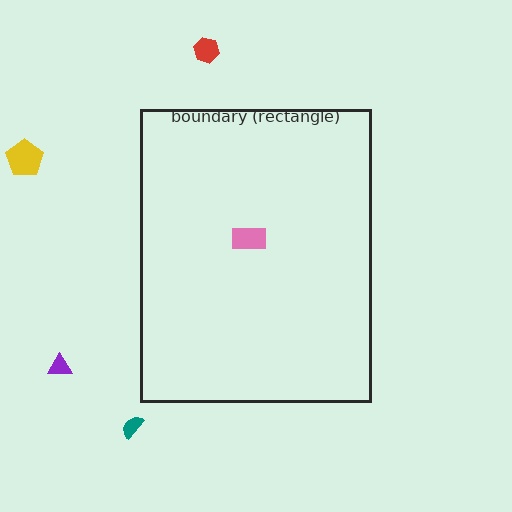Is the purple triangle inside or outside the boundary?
Outside.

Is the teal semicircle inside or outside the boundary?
Outside.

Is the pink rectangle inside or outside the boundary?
Inside.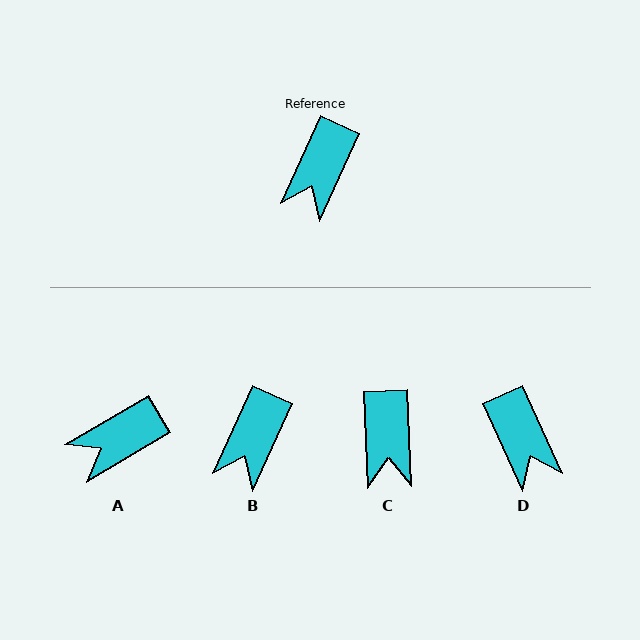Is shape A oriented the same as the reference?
No, it is off by about 35 degrees.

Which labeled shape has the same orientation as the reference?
B.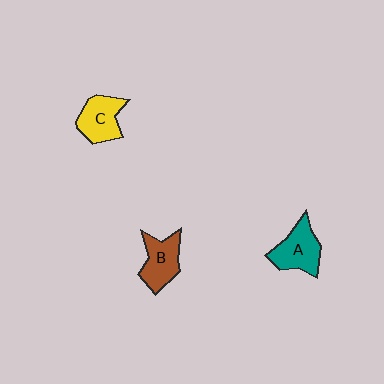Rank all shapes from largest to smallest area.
From largest to smallest: A (teal), B (brown), C (yellow).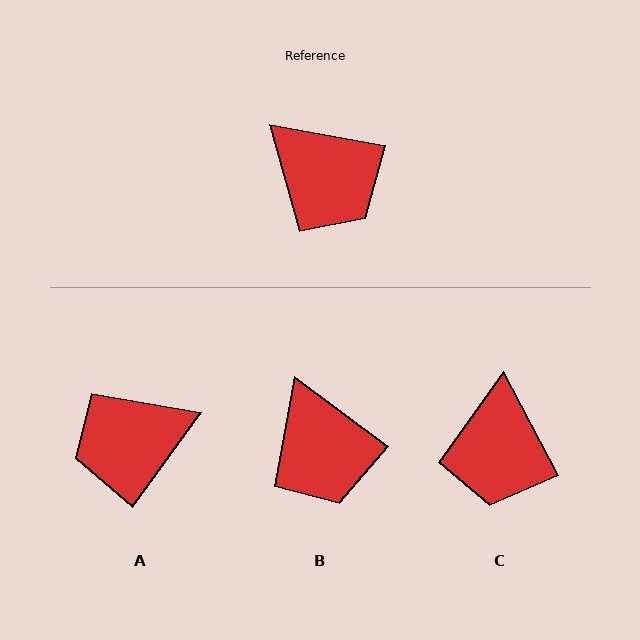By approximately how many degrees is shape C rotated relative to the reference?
Approximately 52 degrees clockwise.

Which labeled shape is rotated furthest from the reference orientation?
A, about 115 degrees away.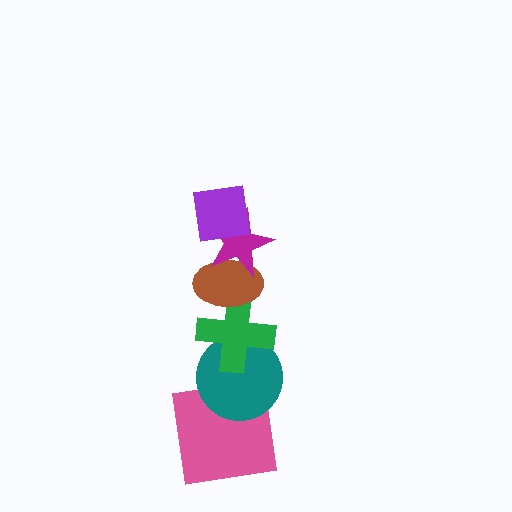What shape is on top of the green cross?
The brown ellipse is on top of the green cross.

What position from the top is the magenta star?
The magenta star is 2nd from the top.